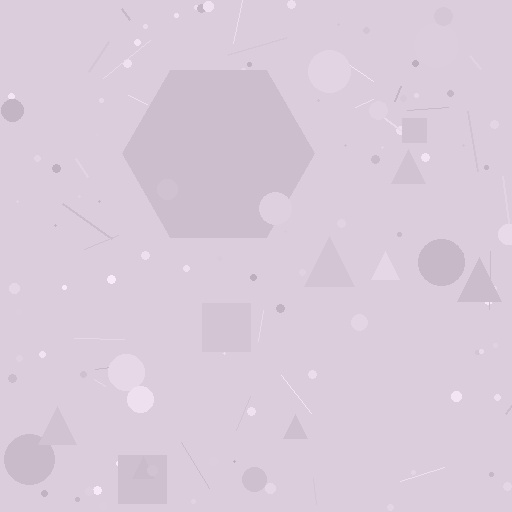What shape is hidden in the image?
A hexagon is hidden in the image.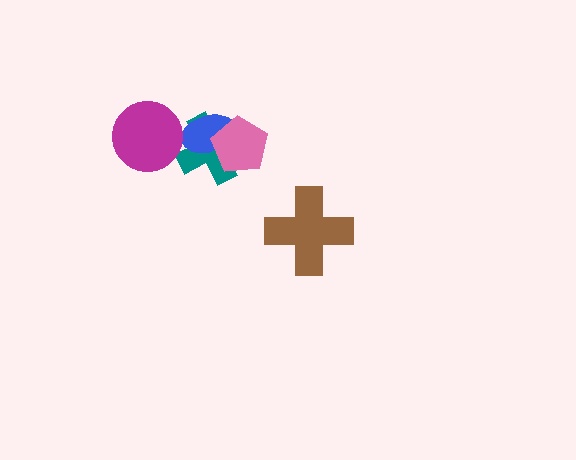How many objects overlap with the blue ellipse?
2 objects overlap with the blue ellipse.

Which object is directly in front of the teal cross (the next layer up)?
The blue ellipse is directly in front of the teal cross.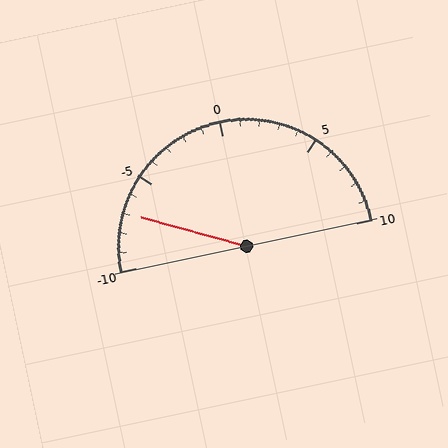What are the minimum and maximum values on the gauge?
The gauge ranges from -10 to 10.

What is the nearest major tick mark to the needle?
The nearest major tick mark is -5.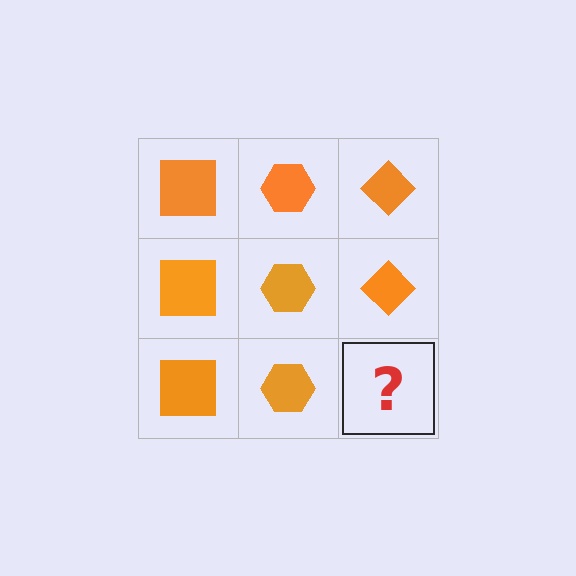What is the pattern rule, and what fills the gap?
The rule is that each column has a consistent shape. The gap should be filled with an orange diamond.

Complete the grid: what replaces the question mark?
The question mark should be replaced with an orange diamond.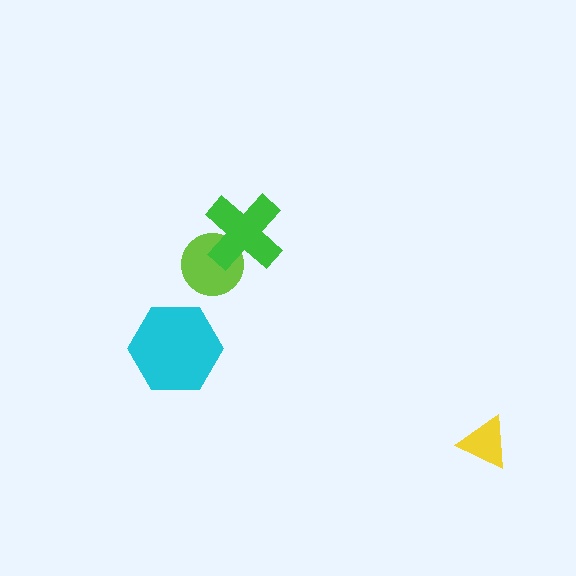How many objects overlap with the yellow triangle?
0 objects overlap with the yellow triangle.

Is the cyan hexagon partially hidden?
No, no other shape covers it.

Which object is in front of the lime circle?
The green cross is in front of the lime circle.